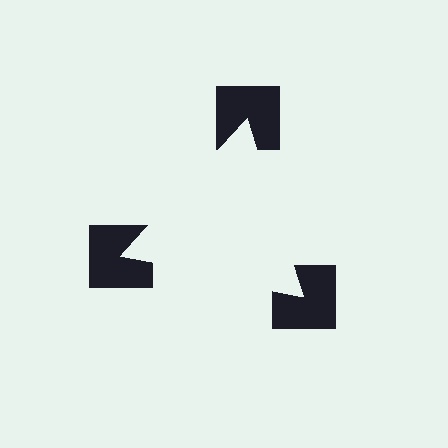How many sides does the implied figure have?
3 sides.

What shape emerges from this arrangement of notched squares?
An illusory triangle — its edges are inferred from the aligned wedge cuts in the notched squares, not physically drawn.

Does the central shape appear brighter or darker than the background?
It typically appears slightly brighter than the background, even though no actual brightness change is drawn.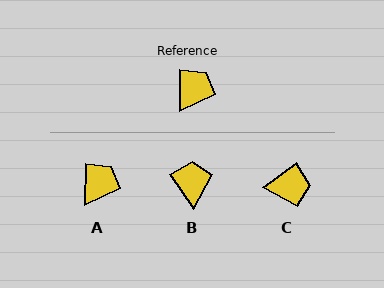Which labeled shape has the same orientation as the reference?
A.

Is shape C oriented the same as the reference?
No, it is off by about 54 degrees.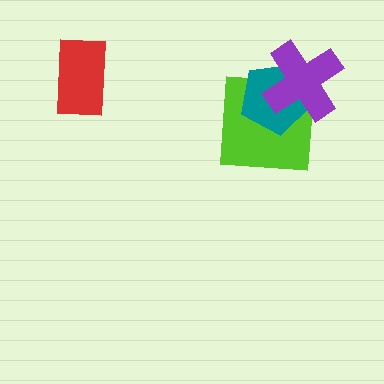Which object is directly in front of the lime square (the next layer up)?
The teal pentagon is directly in front of the lime square.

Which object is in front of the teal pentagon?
The purple cross is in front of the teal pentagon.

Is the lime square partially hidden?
Yes, it is partially covered by another shape.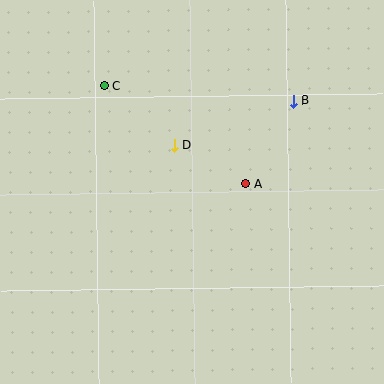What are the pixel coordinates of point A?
Point A is at (246, 184).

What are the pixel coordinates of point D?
Point D is at (174, 146).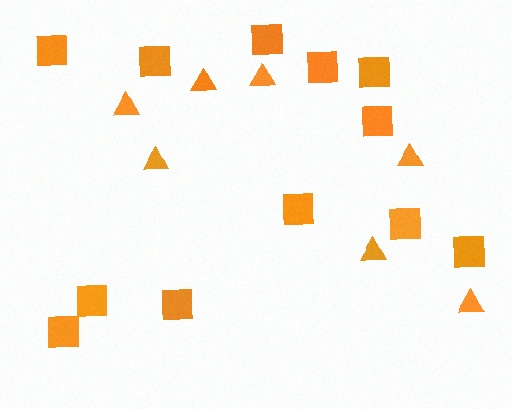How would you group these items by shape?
There are 2 groups: one group of triangles (7) and one group of squares (12).